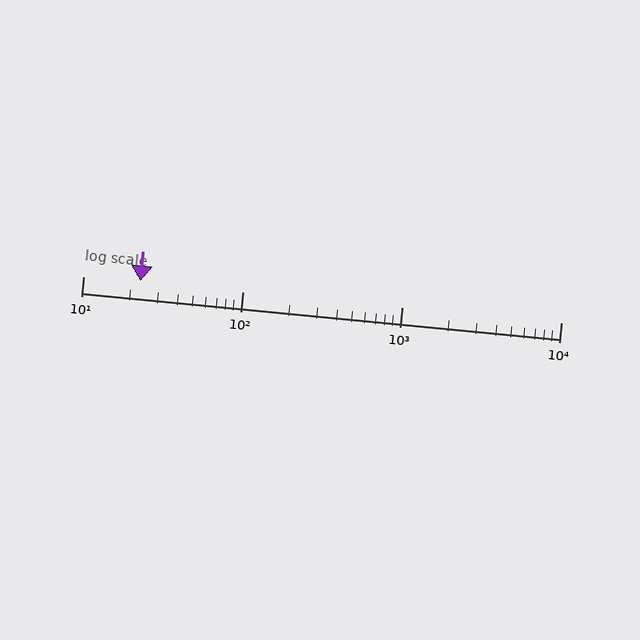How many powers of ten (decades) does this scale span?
The scale spans 3 decades, from 10 to 10000.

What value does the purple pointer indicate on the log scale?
The pointer indicates approximately 23.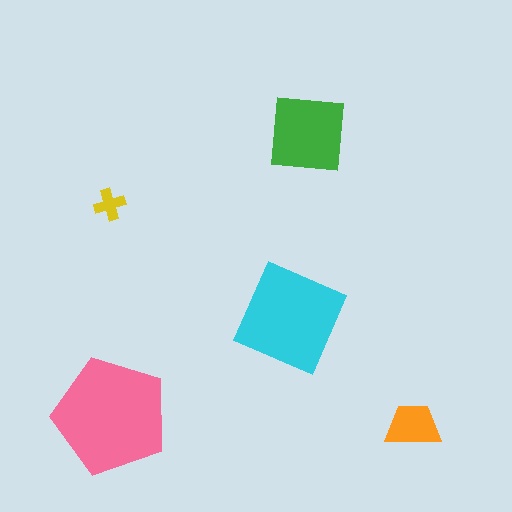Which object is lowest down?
The orange trapezoid is bottommost.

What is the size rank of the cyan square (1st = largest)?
2nd.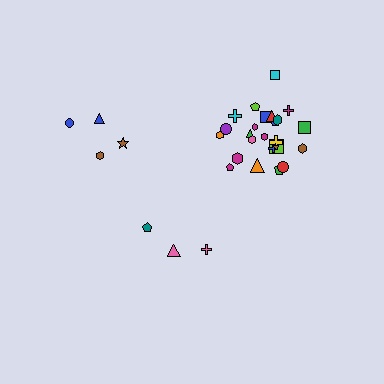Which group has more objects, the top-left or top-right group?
The top-right group.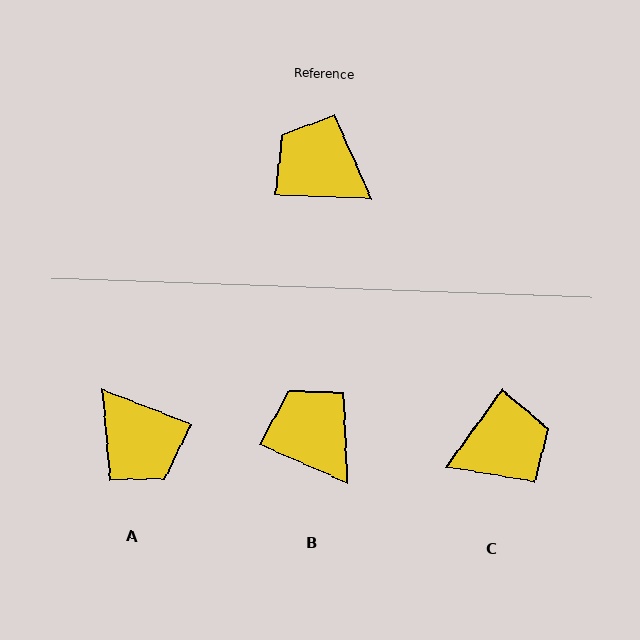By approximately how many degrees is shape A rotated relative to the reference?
Approximately 161 degrees counter-clockwise.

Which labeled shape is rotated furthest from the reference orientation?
A, about 161 degrees away.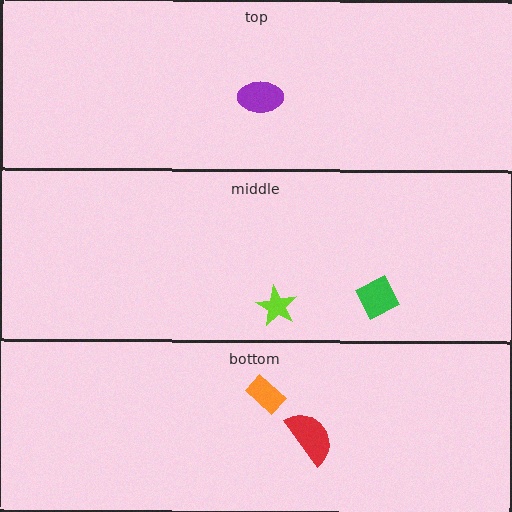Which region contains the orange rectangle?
The bottom region.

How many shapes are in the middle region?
2.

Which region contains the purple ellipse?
The top region.